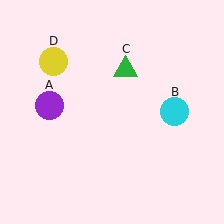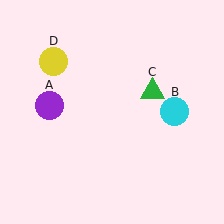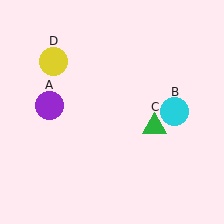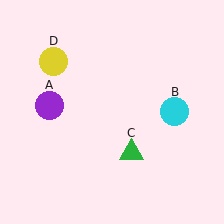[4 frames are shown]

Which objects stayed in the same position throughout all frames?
Purple circle (object A) and cyan circle (object B) and yellow circle (object D) remained stationary.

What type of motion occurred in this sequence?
The green triangle (object C) rotated clockwise around the center of the scene.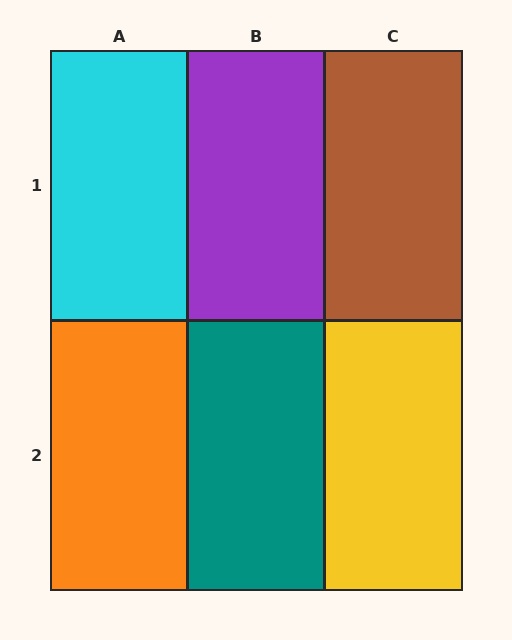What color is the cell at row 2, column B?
Teal.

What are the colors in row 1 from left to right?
Cyan, purple, brown.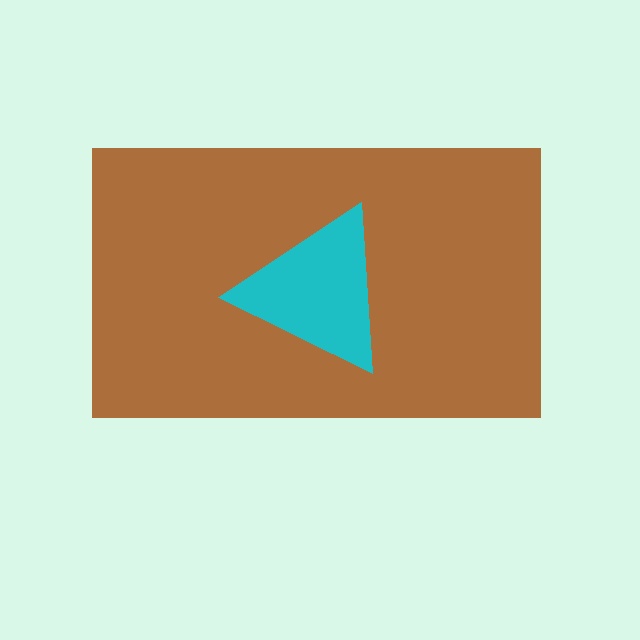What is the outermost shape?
The brown rectangle.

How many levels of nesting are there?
2.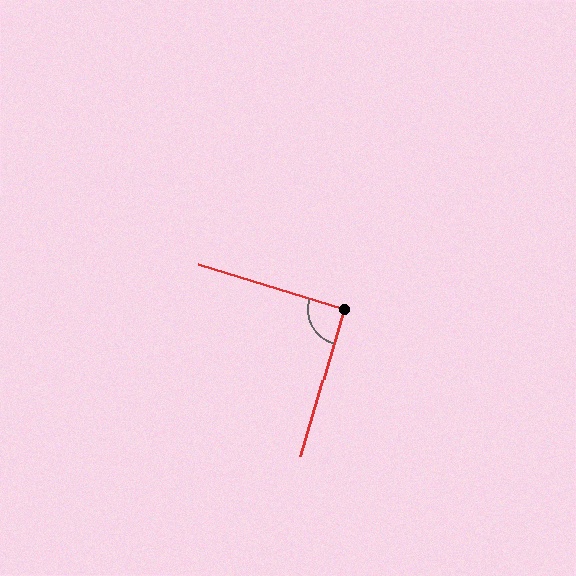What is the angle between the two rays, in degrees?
Approximately 91 degrees.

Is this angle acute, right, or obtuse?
It is approximately a right angle.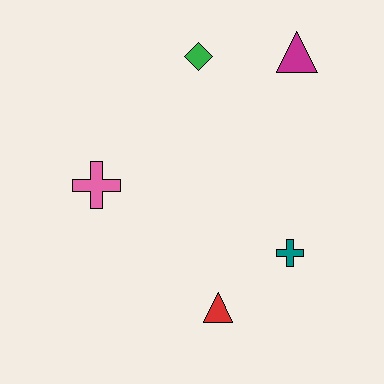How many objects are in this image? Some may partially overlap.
There are 5 objects.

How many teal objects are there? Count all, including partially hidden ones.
There is 1 teal object.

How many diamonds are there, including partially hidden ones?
There is 1 diamond.